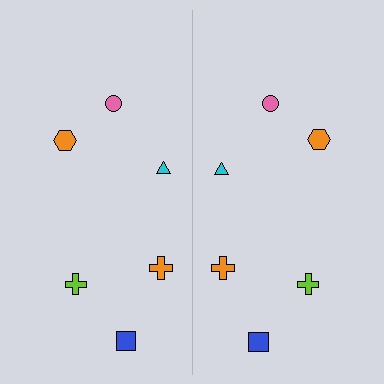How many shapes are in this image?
There are 12 shapes in this image.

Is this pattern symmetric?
Yes, this pattern has bilateral (reflection) symmetry.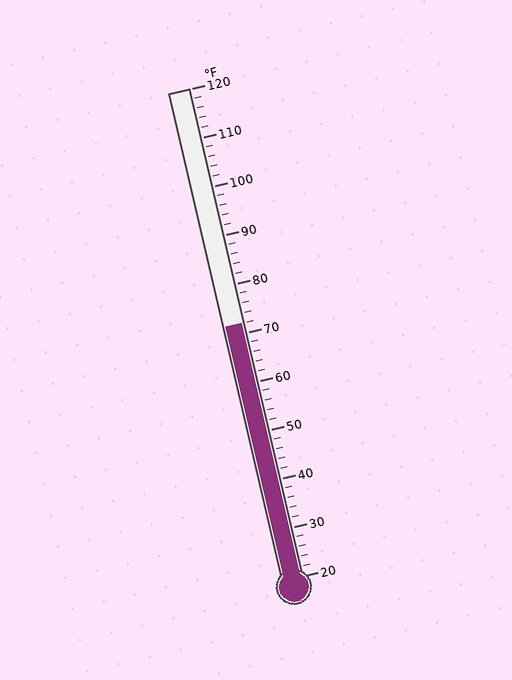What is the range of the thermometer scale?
The thermometer scale ranges from 20°F to 120°F.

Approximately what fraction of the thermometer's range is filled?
The thermometer is filled to approximately 50% of its range.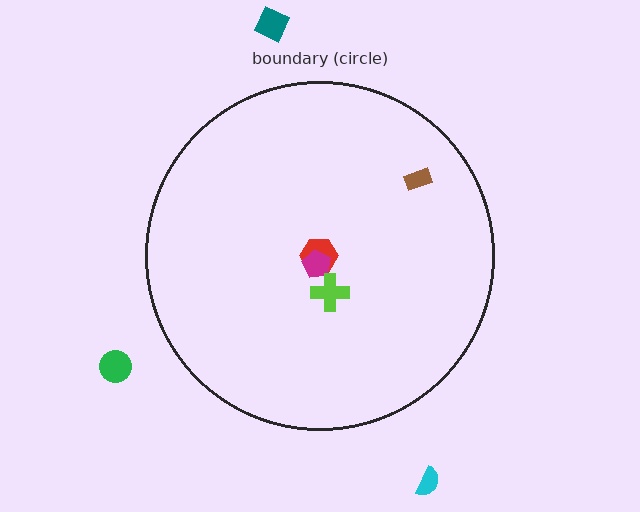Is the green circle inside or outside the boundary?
Outside.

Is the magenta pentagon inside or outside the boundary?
Inside.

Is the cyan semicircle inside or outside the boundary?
Outside.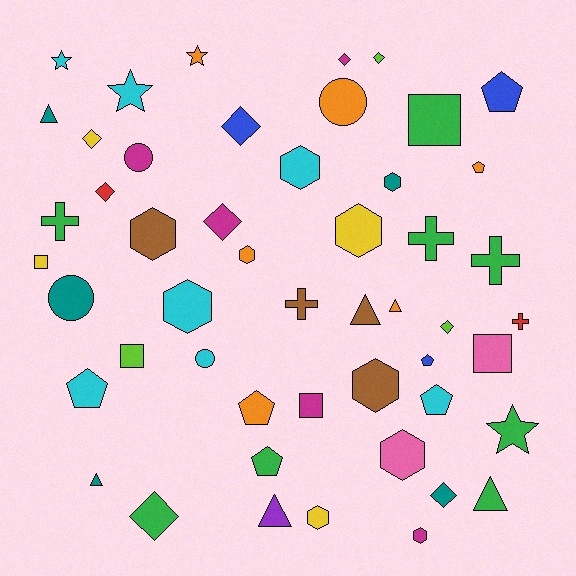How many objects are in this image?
There are 50 objects.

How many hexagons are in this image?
There are 10 hexagons.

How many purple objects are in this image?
There is 1 purple object.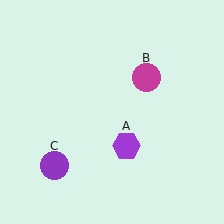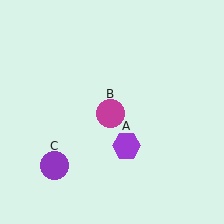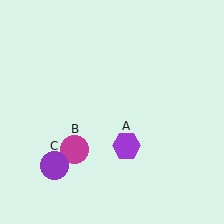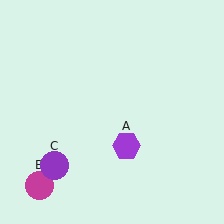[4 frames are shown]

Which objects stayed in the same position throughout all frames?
Purple hexagon (object A) and purple circle (object C) remained stationary.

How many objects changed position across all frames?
1 object changed position: magenta circle (object B).